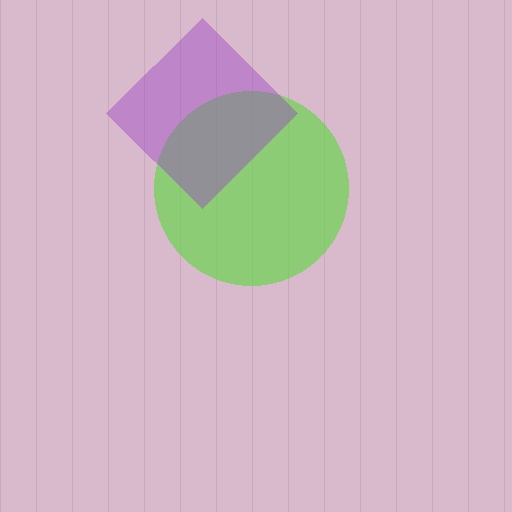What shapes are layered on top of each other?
The layered shapes are: a lime circle, a purple diamond.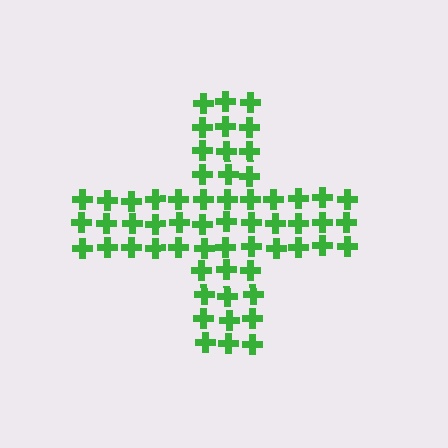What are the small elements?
The small elements are crosses.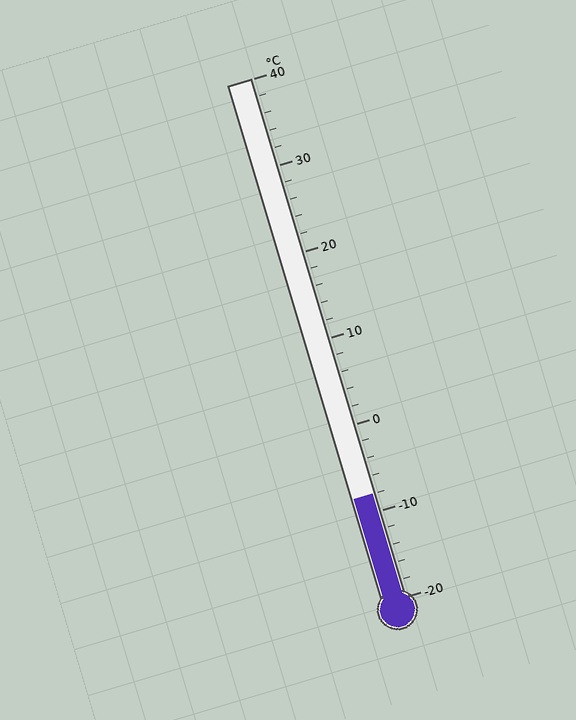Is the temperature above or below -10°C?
The temperature is above -10°C.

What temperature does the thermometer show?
The thermometer shows approximately -8°C.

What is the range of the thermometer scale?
The thermometer scale ranges from -20°C to 40°C.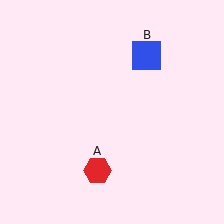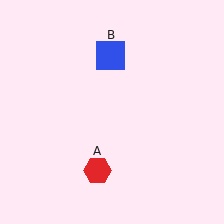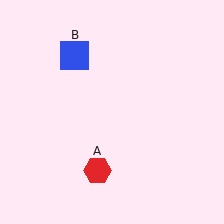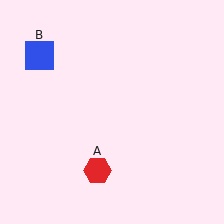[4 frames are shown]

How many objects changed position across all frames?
1 object changed position: blue square (object B).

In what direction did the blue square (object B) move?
The blue square (object B) moved left.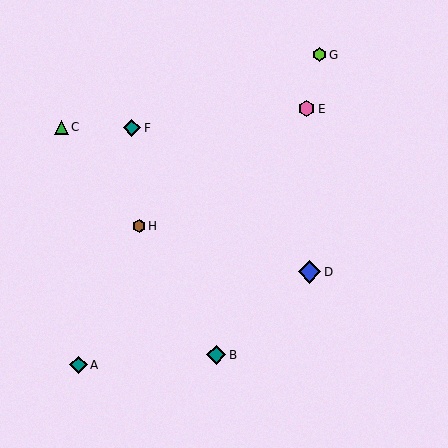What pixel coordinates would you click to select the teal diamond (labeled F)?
Click at (132, 128) to select the teal diamond F.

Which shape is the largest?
The blue diamond (labeled D) is the largest.